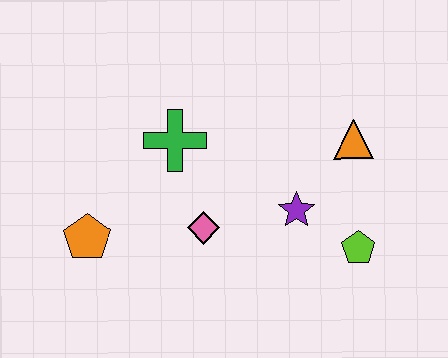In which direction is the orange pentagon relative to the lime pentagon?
The orange pentagon is to the left of the lime pentagon.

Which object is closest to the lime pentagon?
The purple star is closest to the lime pentagon.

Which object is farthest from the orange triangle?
The orange pentagon is farthest from the orange triangle.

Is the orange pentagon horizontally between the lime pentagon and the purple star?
No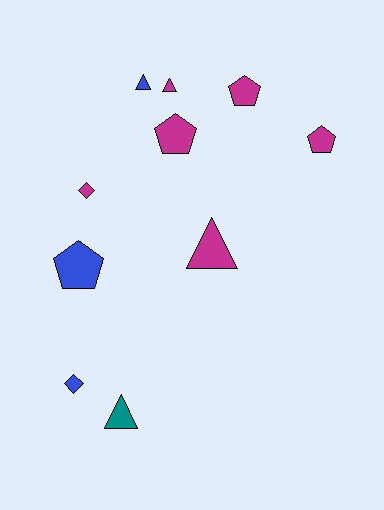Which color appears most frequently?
Magenta, with 6 objects.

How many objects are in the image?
There are 10 objects.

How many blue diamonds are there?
There is 1 blue diamond.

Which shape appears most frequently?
Pentagon, with 4 objects.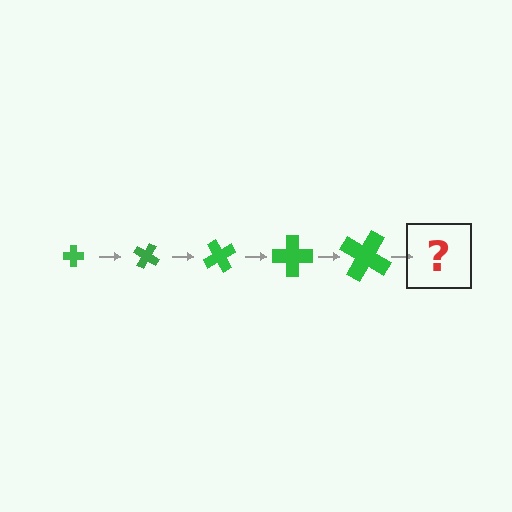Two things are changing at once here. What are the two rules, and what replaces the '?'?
The two rules are that the cross grows larger each step and it rotates 30 degrees each step. The '?' should be a cross, larger than the previous one and rotated 150 degrees from the start.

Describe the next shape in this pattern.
It should be a cross, larger than the previous one and rotated 150 degrees from the start.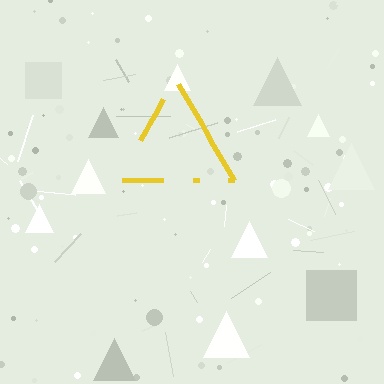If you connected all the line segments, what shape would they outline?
They would outline a triangle.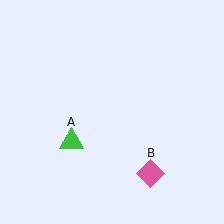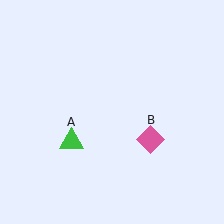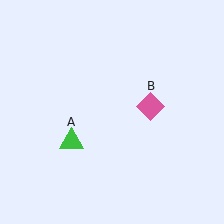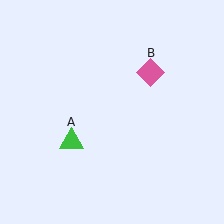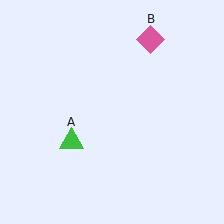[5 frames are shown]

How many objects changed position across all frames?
1 object changed position: pink diamond (object B).